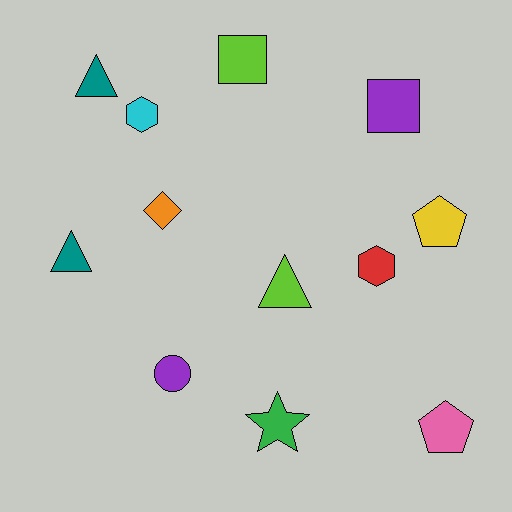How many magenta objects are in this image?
There are no magenta objects.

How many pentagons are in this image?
There are 2 pentagons.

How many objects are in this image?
There are 12 objects.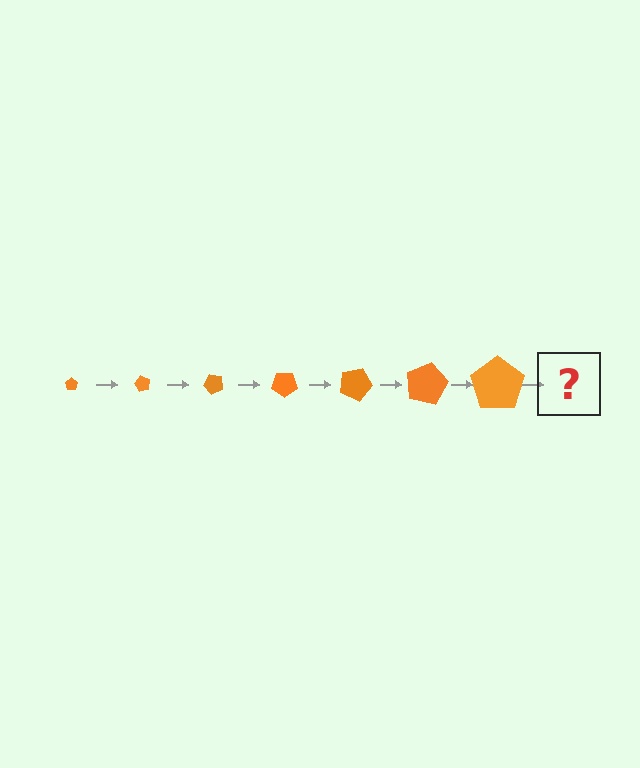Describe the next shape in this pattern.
It should be a pentagon, larger than the previous one and rotated 420 degrees from the start.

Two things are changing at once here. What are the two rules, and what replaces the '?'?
The two rules are that the pentagon grows larger each step and it rotates 60 degrees each step. The '?' should be a pentagon, larger than the previous one and rotated 420 degrees from the start.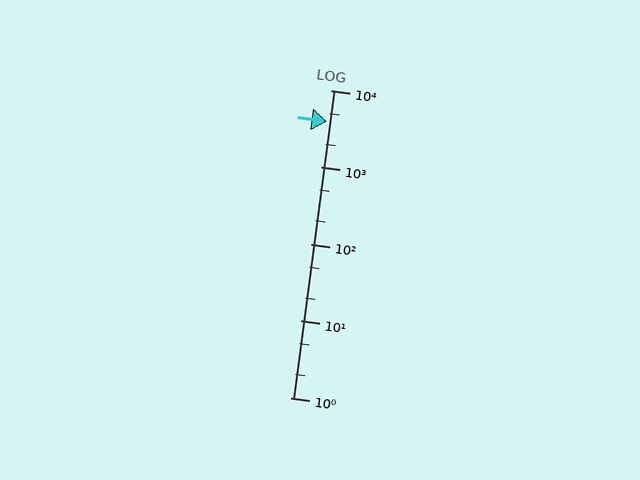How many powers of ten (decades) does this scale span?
The scale spans 4 decades, from 1 to 10000.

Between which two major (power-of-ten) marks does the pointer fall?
The pointer is between 1000 and 10000.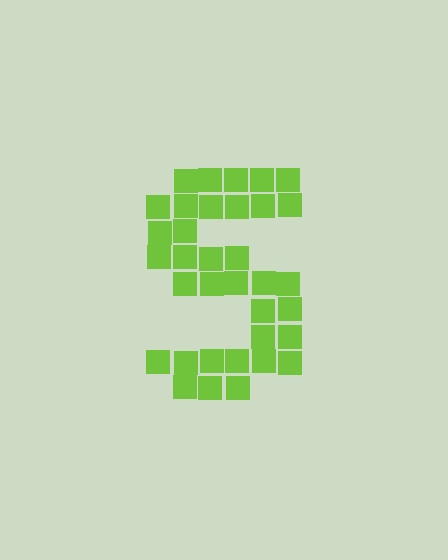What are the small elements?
The small elements are squares.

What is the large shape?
The large shape is the letter S.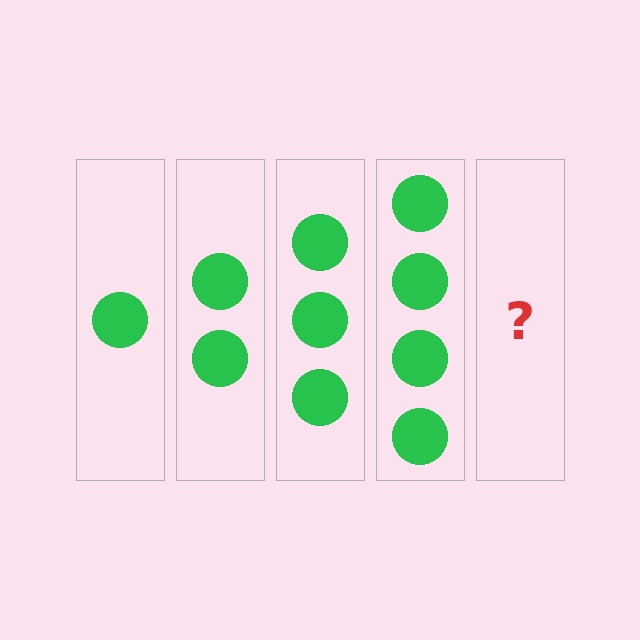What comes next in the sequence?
The next element should be 5 circles.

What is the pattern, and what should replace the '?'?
The pattern is that each step adds one more circle. The '?' should be 5 circles.